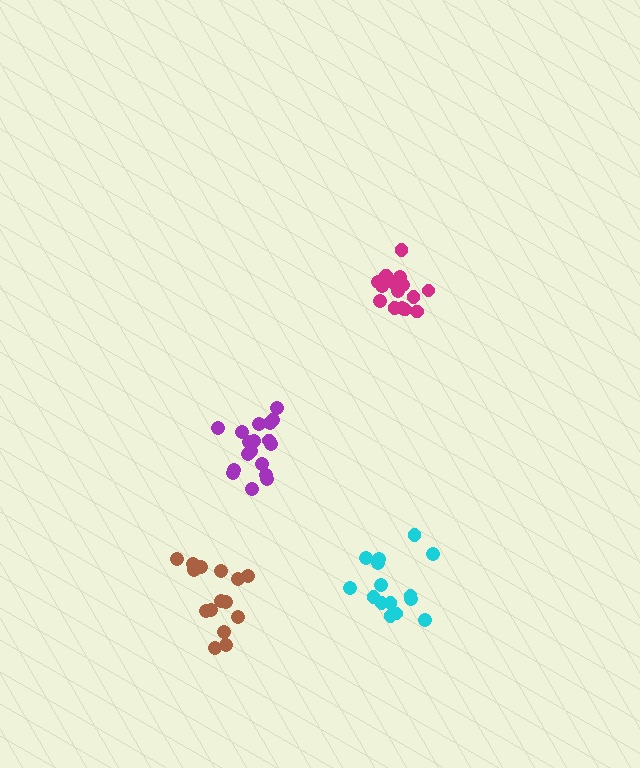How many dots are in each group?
Group 1: 15 dots, Group 2: 19 dots, Group 3: 15 dots, Group 4: 15 dots (64 total).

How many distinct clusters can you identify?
There are 4 distinct clusters.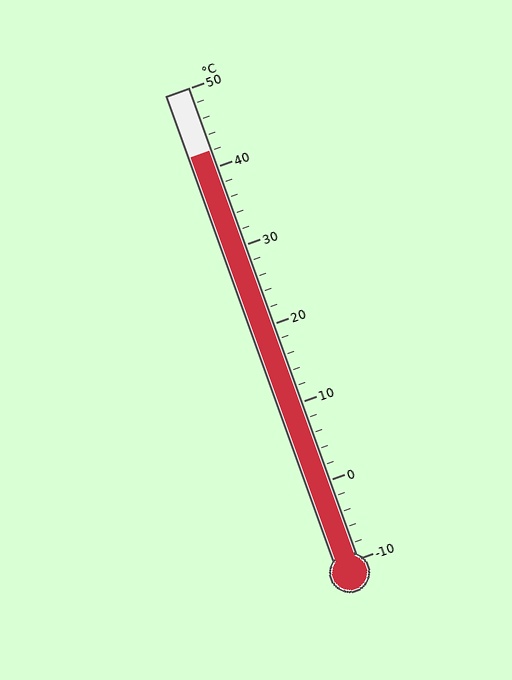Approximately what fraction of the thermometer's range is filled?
The thermometer is filled to approximately 85% of its range.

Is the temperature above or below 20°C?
The temperature is above 20°C.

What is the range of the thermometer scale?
The thermometer scale ranges from -10°C to 50°C.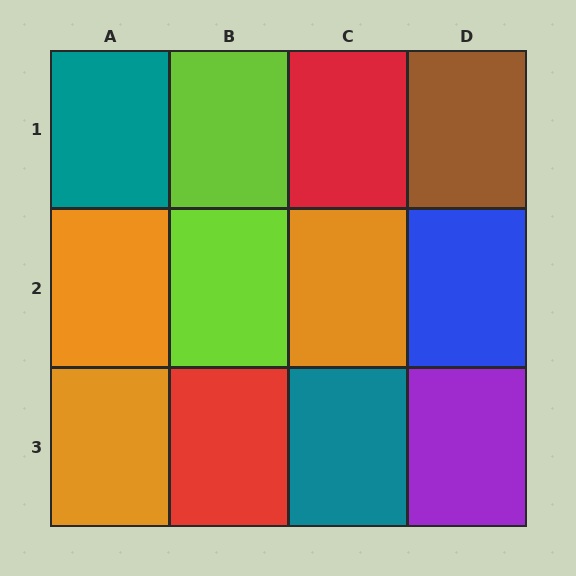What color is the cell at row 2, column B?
Lime.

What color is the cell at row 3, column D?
Purple.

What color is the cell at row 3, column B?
Red.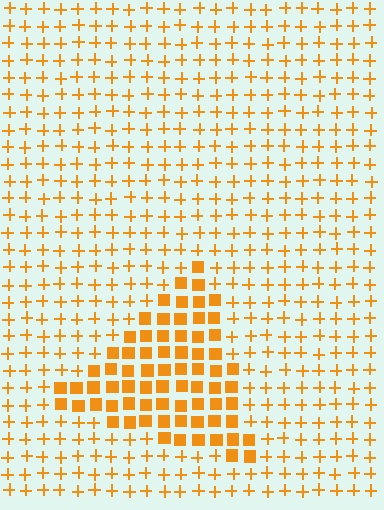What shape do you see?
I see a triangle.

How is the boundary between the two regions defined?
The boundary is defined by a change in element shape: squares inside vs. plus signs outside. All elements share the same color and spacing.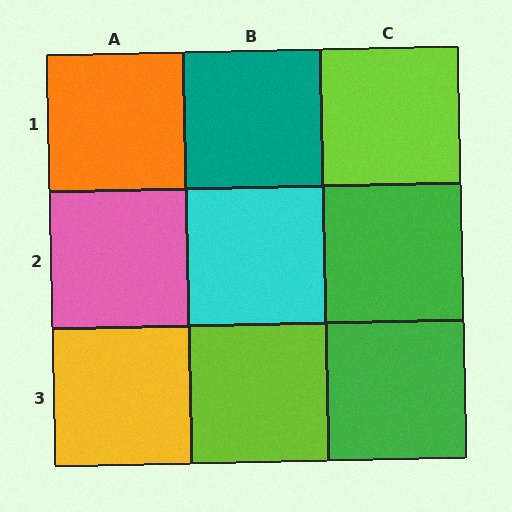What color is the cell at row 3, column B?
Lime.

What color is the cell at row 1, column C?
Lime.